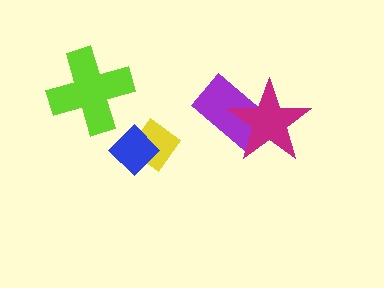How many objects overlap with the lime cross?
0 objects overlap with the lime cross.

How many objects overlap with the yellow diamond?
1 object overlaps with the yellow diamond.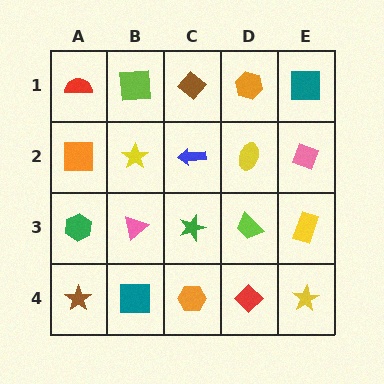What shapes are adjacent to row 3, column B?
A yellow star (row 2, column B), a teal square (row 4, column B), a green hexagon (row 3, column A), a green star (row 3, column C).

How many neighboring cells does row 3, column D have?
4.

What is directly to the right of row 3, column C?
A lime trapezoid.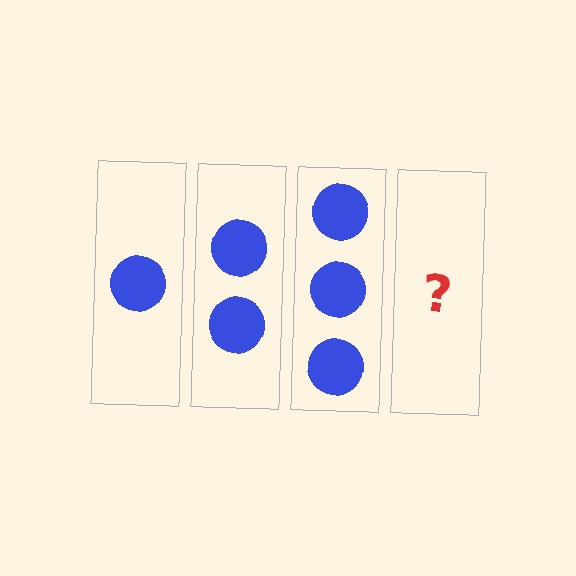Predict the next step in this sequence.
The next step is 4 circles.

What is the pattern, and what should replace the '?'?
The pattern is that each step adds one more circle. The '?' should be 4 circles.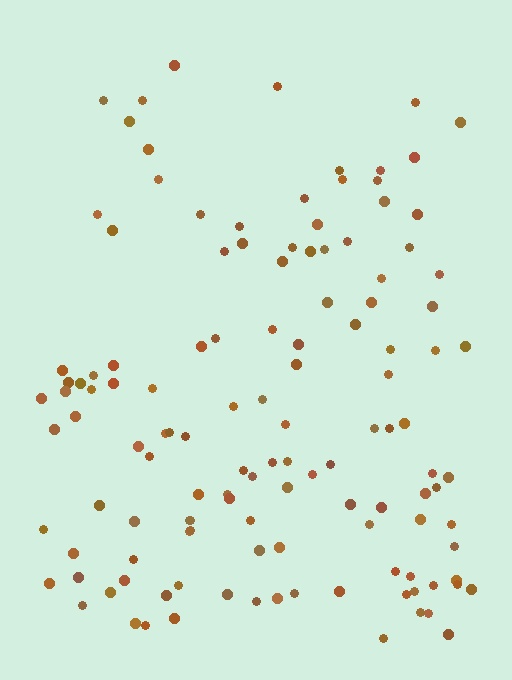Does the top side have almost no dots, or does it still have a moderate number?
Still a moderate number, just noticeably fewer than the bottom.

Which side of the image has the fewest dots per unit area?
The top.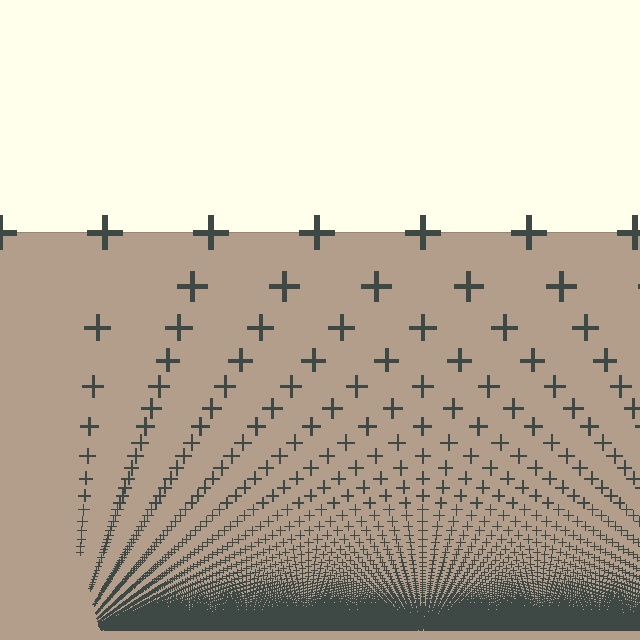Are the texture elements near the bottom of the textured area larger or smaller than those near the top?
Smaller. The gradient is inverted — elements near the bottom are smaller and denser.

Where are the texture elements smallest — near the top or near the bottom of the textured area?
Near the bottom.